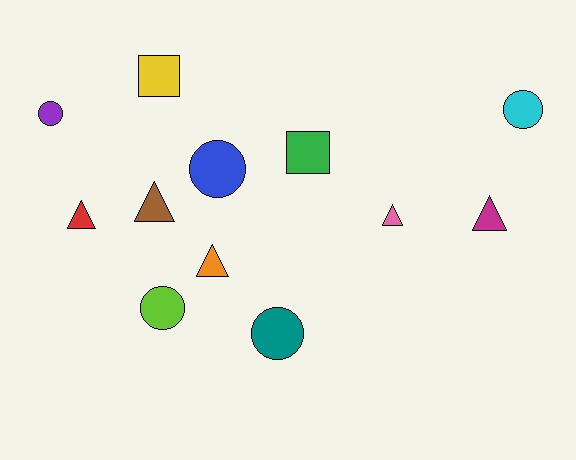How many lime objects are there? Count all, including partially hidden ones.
There is 1 lime object.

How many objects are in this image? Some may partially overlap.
There are 12 objects.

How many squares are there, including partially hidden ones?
There are 2 squares.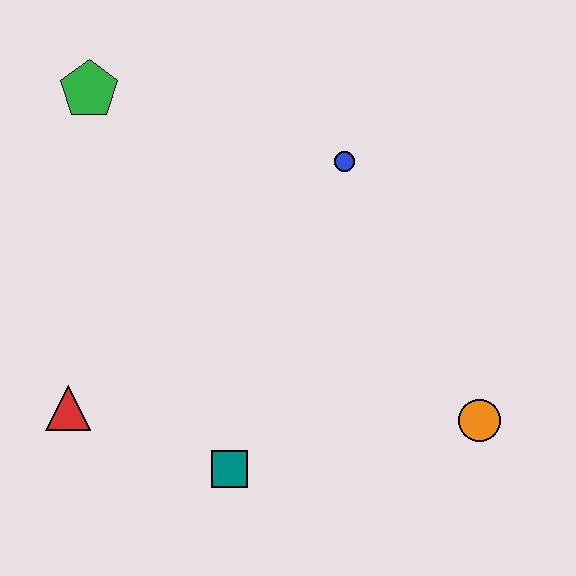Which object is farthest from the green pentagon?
The orange circle is farthest from the green pentagon.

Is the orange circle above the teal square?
Yes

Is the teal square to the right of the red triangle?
Yes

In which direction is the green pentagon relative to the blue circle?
The green pentagon is to the left of the blue circle.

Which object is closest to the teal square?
The red triangle is closest to the teal square.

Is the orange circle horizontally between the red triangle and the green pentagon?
No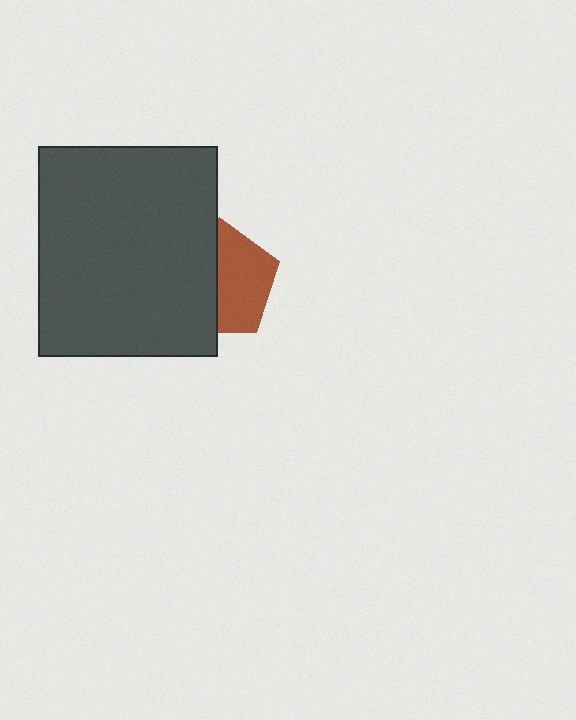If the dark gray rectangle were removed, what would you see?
You would see the complete brown pentagon.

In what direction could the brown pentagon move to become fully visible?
The brown pentagon could move right. That would shift it out from behind the dark gray rectangle entirely.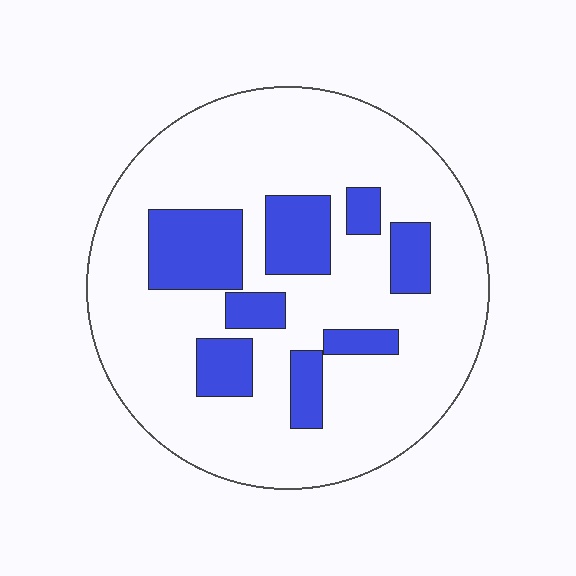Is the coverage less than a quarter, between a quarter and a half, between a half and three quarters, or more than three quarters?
Less than a quarter.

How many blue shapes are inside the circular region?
8.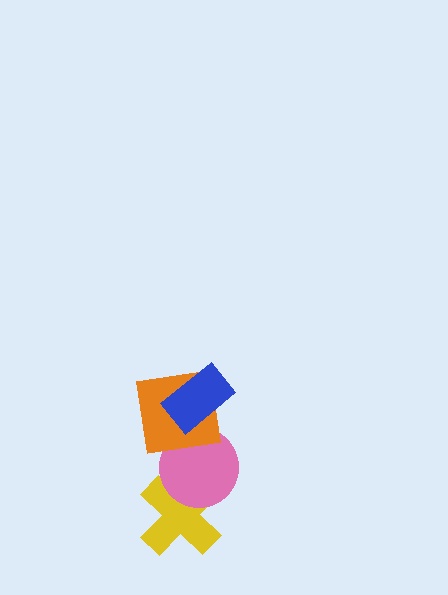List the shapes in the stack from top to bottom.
From top to bottom: the blue rectangle, the orange square, the pink circle, the yellow cross.